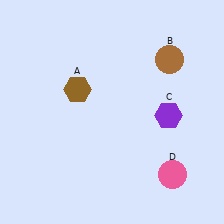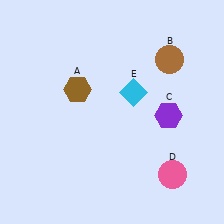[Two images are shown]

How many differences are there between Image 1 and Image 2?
There is 1 difference between the two images.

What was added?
A cyan diamond (E) was added in Image 2.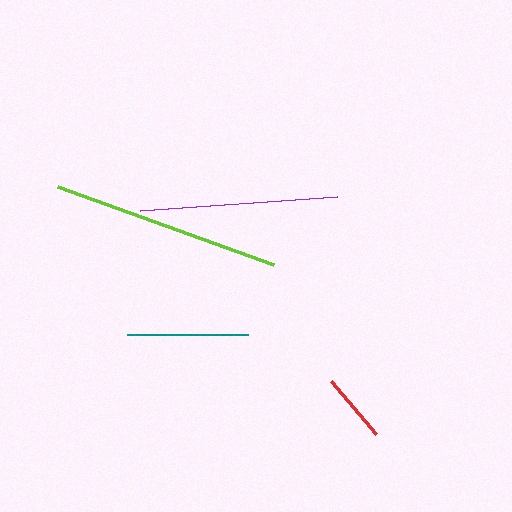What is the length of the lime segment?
The lime segment is approximately 230 pixels long.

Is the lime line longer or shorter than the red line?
The lime line is longer than the red line.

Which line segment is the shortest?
The red line is the shortest at approximately 69 pixels.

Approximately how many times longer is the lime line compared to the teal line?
The lime line is approximately 1.9 times the length of the teal line.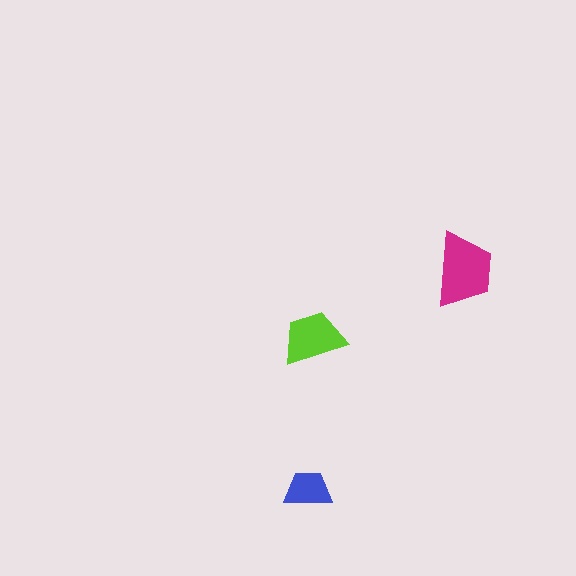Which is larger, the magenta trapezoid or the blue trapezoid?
The magenta one.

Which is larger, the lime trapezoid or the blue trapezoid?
The lime one.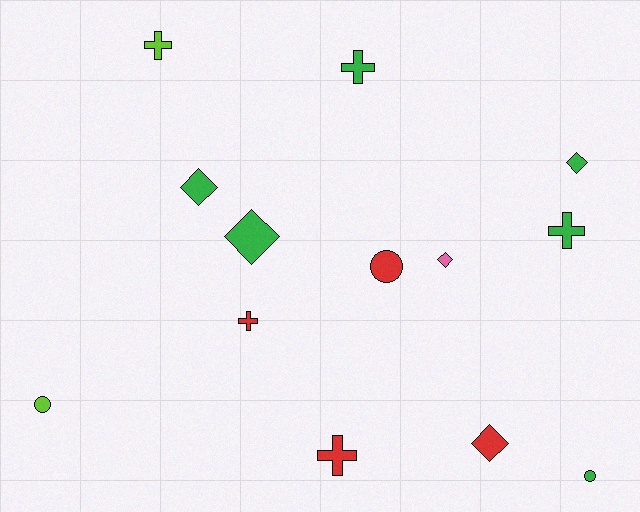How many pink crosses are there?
There are no pink crosses.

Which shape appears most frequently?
Cross, with 5 objects.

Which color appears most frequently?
Green, with 6 objects.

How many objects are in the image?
There are 13 objects.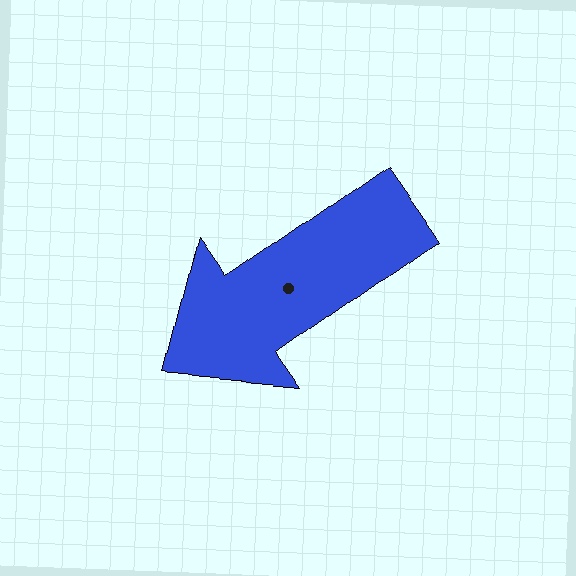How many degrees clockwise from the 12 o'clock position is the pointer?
Approximately 235 degrees.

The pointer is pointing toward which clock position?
Roughly 8 o'clock.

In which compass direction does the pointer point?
Southwest.